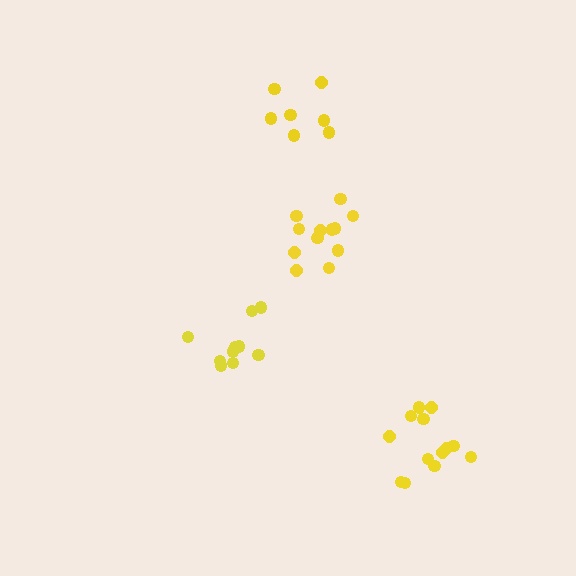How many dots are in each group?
Group 1: 12 dots, Group 2: 10 dots, Group 3: 13 dots, Group 4: 7 dots (42 total).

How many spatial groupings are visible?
There are 4 spatial groupings.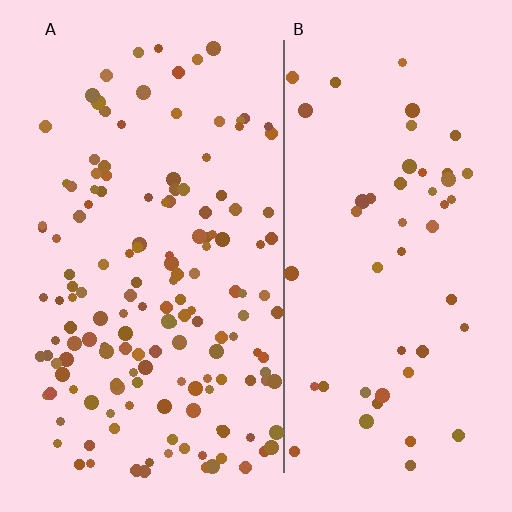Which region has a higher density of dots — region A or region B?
A (the left).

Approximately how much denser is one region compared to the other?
Approximately 2.9× — region A over region B.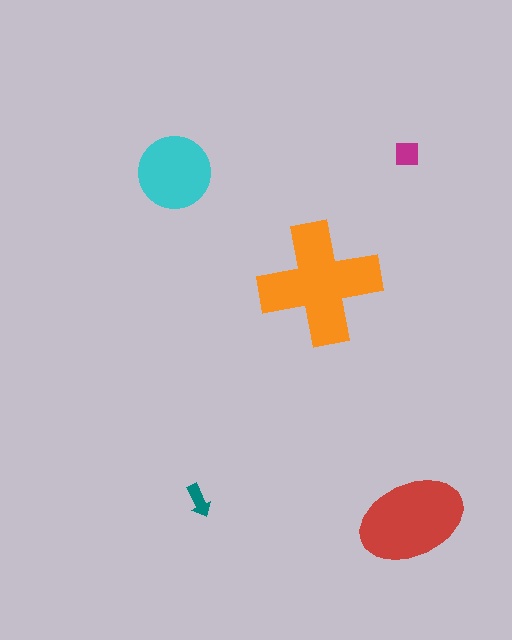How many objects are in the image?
There are 5 objects in the image.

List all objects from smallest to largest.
The teal arrow, the magenta square, the cyan circle, the red ellipse, the orange cross.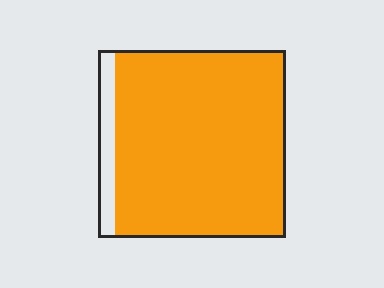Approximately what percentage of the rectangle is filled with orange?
Approximately 90%.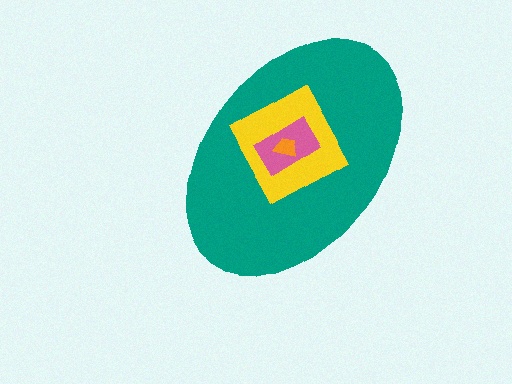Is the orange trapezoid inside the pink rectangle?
Yes.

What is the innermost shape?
The orange trapezoid.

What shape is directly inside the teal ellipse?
The yellow diamond.